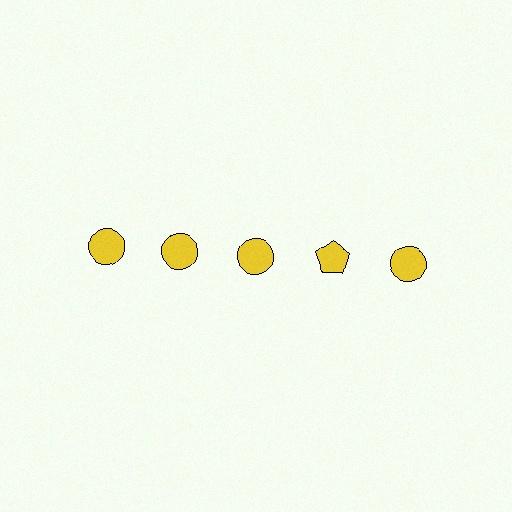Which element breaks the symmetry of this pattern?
The yellow pentagon in the top row, second from right column breaks the symmetry. All other shapes are yellow circles.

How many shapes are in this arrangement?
There are 5 shapes arranged in a grid pattern.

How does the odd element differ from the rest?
It has a different shape: pentagon instead of circle.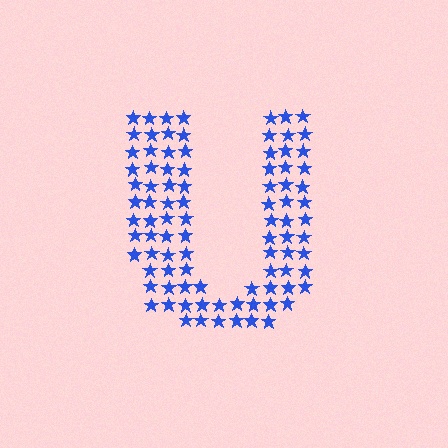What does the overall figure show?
The overall figure shows the letter U.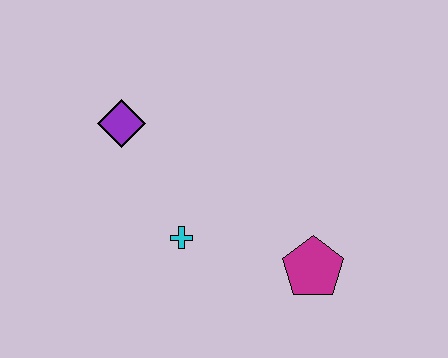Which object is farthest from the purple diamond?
The magenta pentagon is farthest from the purple diamond.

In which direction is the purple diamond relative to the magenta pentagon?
The purple diamond is to the left of the magenta pentagon.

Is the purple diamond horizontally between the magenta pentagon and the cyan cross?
No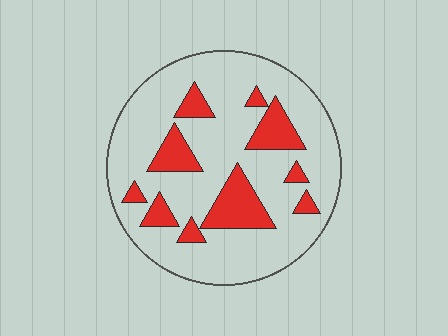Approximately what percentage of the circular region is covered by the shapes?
Approximately 20%.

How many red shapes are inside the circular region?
10.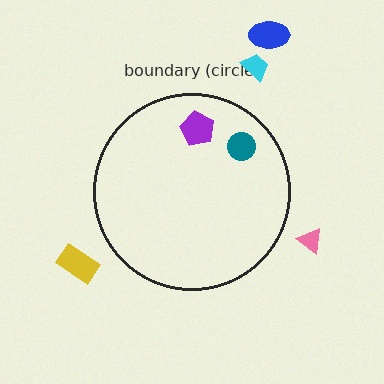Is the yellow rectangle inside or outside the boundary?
Outside.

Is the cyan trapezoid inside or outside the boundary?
Outside.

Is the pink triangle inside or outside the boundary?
Outside.